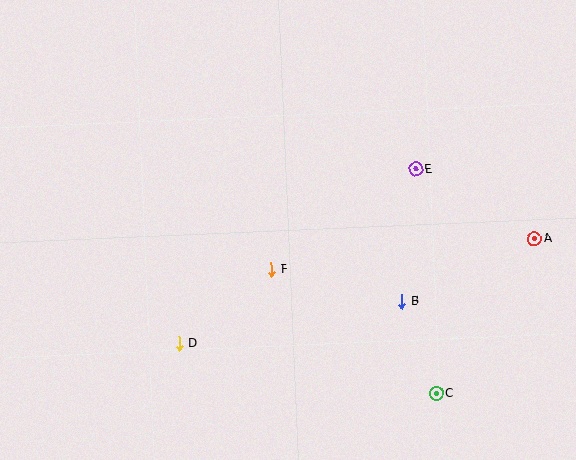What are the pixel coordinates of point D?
Point D is at (179, 344).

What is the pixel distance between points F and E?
The distance between F and E is 176 pixels.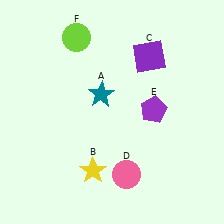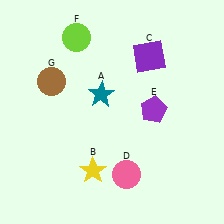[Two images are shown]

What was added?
A brown circle (G) was added in Image 2.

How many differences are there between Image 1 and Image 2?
There is 1 difference between the two images.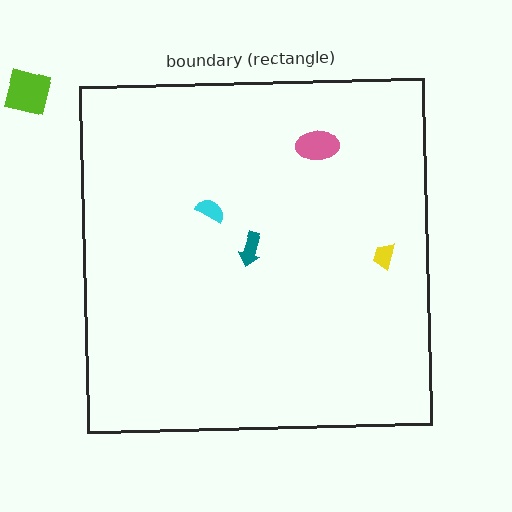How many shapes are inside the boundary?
4 inside, 1 outside.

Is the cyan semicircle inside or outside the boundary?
Inside.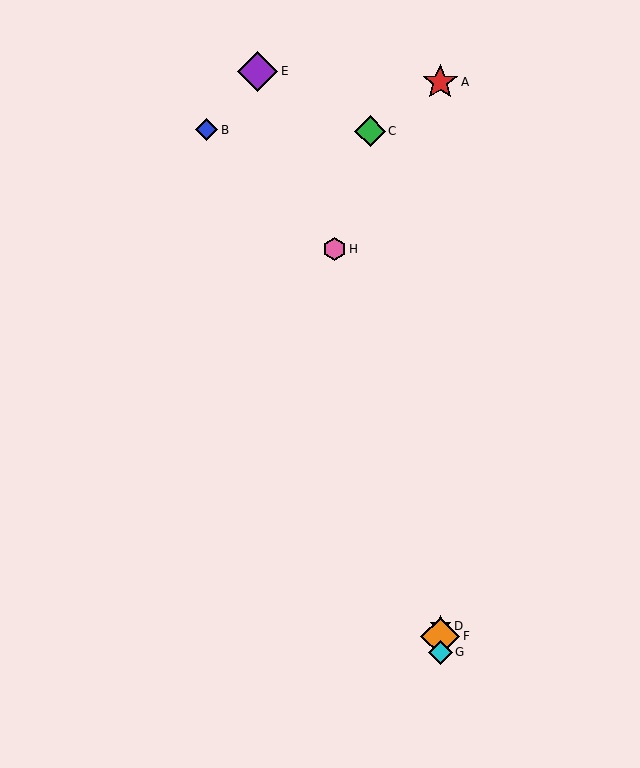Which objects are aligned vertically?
Objects A, D, F, G are aligned vertically.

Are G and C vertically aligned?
No, G is at x≈440 and C is at x≈370.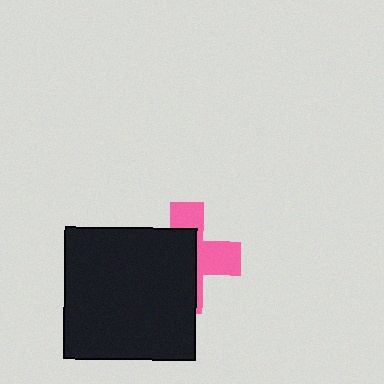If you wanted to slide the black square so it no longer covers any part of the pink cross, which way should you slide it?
Slide it left — that is the most direct way to separate the two shapes.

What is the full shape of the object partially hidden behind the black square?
The partially hidden object is a pink cross.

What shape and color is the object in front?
The object in front is a black square.